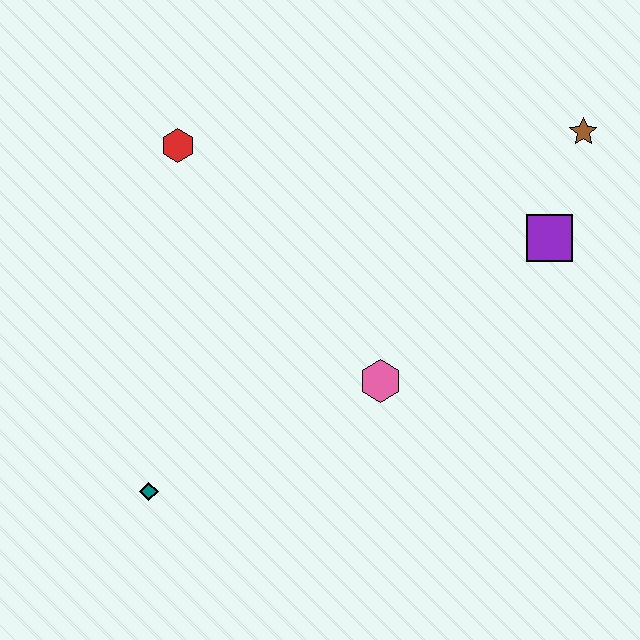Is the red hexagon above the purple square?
Yes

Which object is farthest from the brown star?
The teal diamond is farthest from the brown star.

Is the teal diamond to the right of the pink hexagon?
No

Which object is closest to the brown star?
The purple square is closest to the brown star.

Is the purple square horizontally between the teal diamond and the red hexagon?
No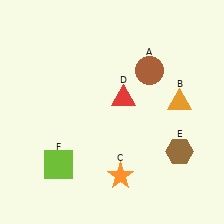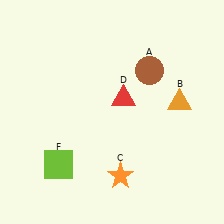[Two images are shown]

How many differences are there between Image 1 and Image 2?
There is 1 difference between the two images.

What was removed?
The brown hexagon (E) was removed in Image 2.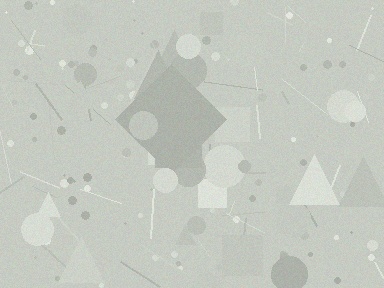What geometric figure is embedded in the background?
A diamond is embedded in the background.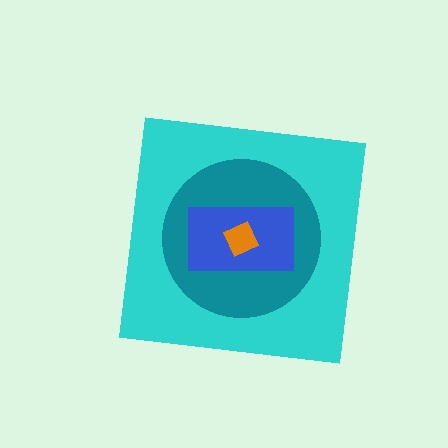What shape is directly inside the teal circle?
The blue rectangle.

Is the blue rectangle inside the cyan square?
Yes.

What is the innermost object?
The orange square.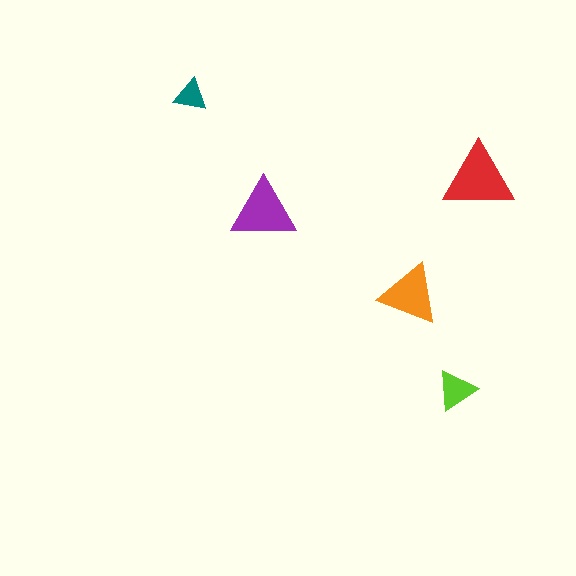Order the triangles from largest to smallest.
the red one, the purple one, the orange one, the lime one, the teal one.